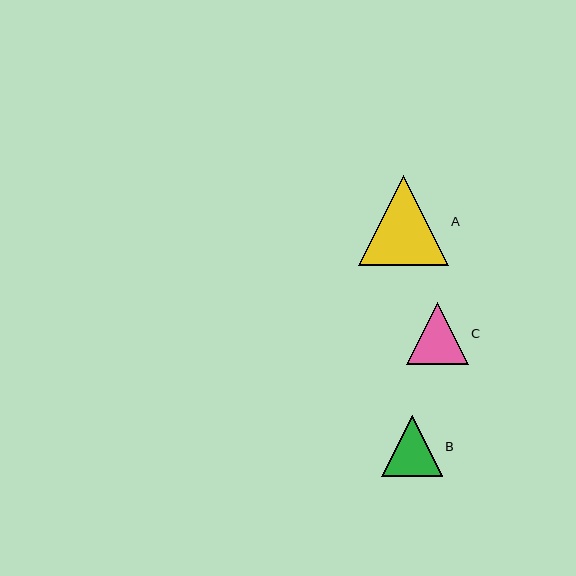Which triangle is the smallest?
Triangle B is the smallest with a size of approximately 61 pixels.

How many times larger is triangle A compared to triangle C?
Triangle A is approximately 1.4 times the size of triangle C.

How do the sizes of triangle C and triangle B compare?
Triangle C and triangle B are approximately the same size.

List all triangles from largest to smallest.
From largest to smallest: A, C, B.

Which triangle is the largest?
Triangle A is the largest with a size of approximately 90 pixels.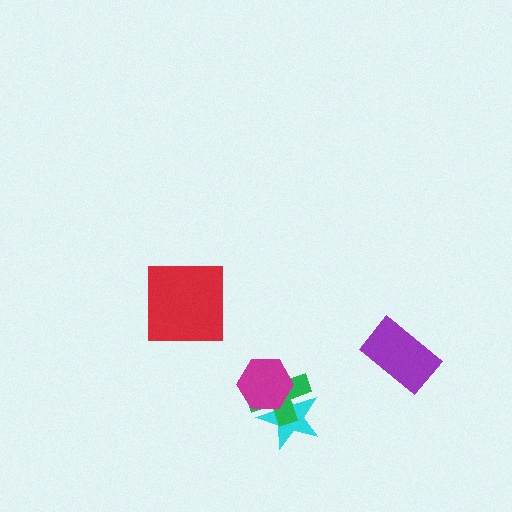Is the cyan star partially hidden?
Yes, it is partially covered by another shape.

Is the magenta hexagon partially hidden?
No, no other shape covers it.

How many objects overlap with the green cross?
2 objects overlap with the green cross.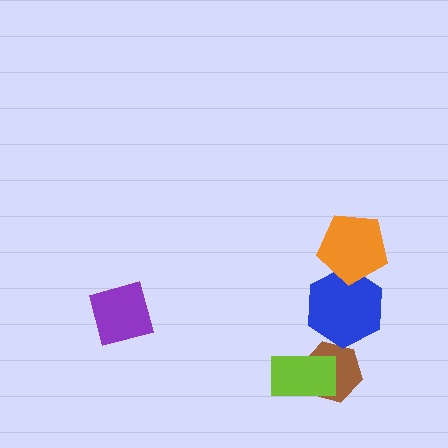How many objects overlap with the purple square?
0 objects overlap with the purple square.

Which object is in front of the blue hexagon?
The orange pentagon is in front of the blue hexagon.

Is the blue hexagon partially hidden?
Yes, it is partially covered by another shape.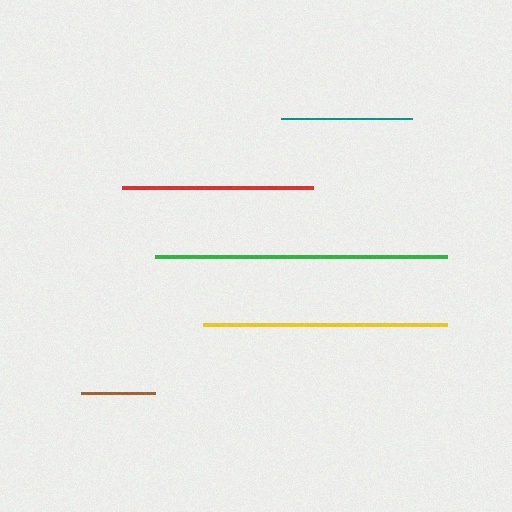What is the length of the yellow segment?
The yellow segment is approximately 244 pixels long.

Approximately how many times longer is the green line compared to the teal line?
The green line is approximately 2.2 times the length of the teal line.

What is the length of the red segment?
The red segment is approximately 191 pixels long.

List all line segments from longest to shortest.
From longest to shortest: green, yellow, red, teal, brown.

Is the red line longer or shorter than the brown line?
The red line is longer than the brown line.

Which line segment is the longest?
The green line is the longest at approximately 293 pixels.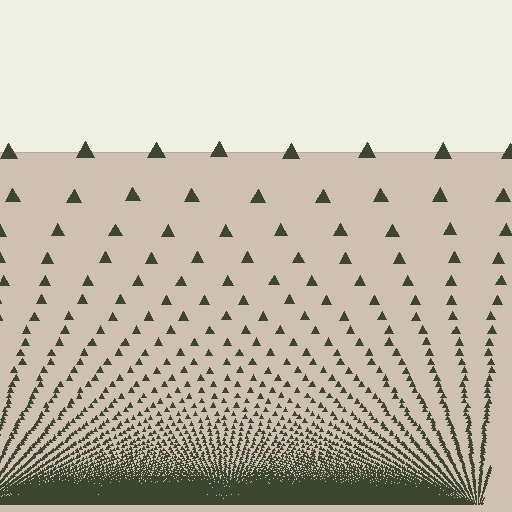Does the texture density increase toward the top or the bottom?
Density increases toward the bottom.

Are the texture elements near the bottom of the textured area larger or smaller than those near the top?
Smaller. The gradient is inverted — elements near the bottom are smaller and denser.